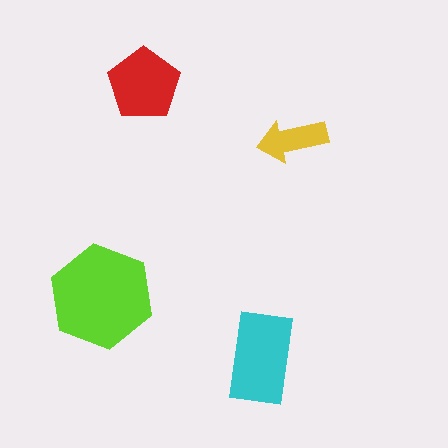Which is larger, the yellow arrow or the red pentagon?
The red pentagon.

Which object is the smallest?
The yellow arrow.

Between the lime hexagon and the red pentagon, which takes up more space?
The lime hexagon.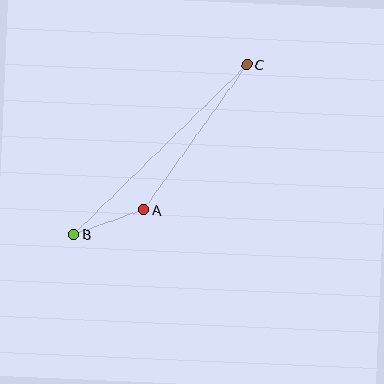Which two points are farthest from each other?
Points B and C are farthest from each other.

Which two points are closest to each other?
Points A and B are closest to each other.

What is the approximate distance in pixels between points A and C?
The distance between A and C is approximately 178 pixels.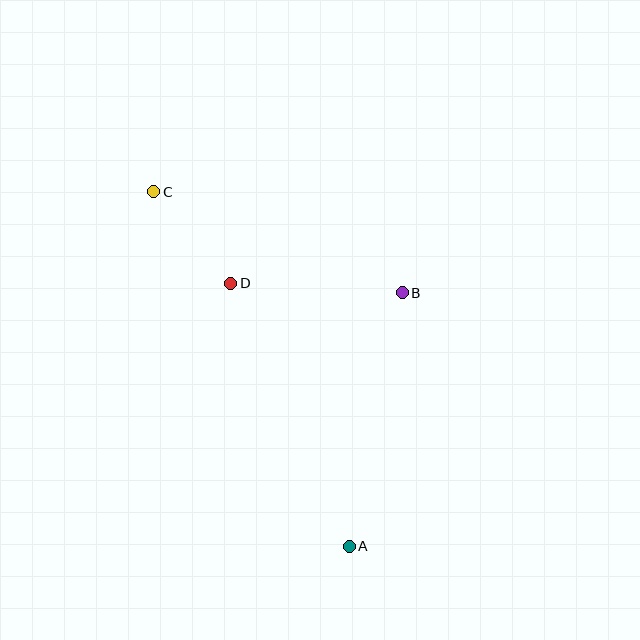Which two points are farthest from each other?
Points A and C are farthest from each other.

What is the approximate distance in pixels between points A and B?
The distance between A and B is approximately 259 pixels.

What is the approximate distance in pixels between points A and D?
The distance between A and D is approximately 288 pixels.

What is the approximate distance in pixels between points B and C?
The distance between B and C is approximately 269 pixels.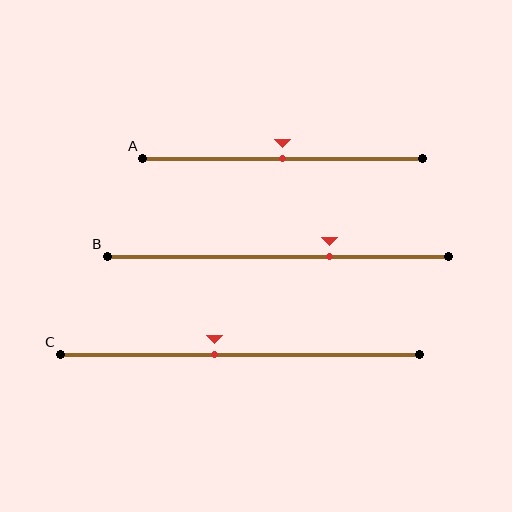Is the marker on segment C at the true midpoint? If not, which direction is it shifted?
No, the marker on segment C is shifted to the left by about 7% of the segment length.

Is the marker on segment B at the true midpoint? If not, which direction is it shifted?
No, the marker on segment B is shifted to the right by about 15% of the segment length.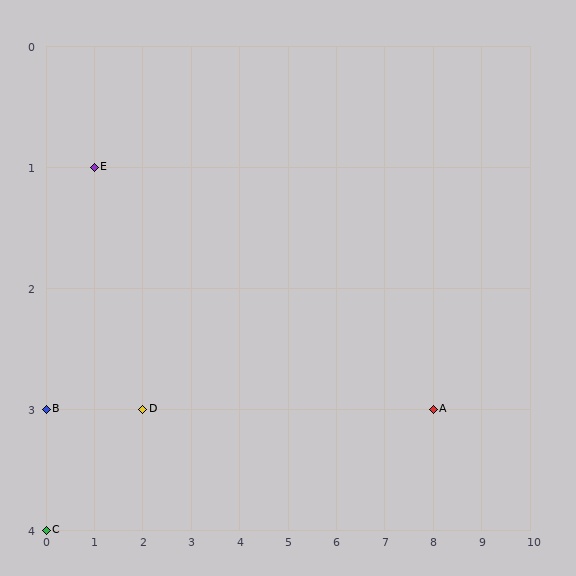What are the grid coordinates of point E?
Point E is at grid coordinates (1, 1).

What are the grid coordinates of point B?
Point B is at grid coordinates (0, 3).